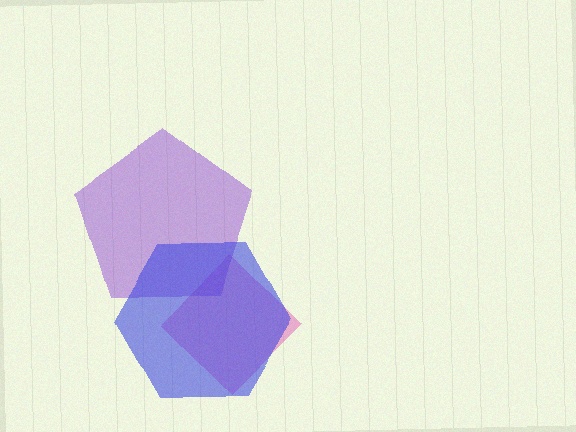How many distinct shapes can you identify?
There are 3 distinct shapes: a pink diamond, a purple pentagon, a blue hexagon.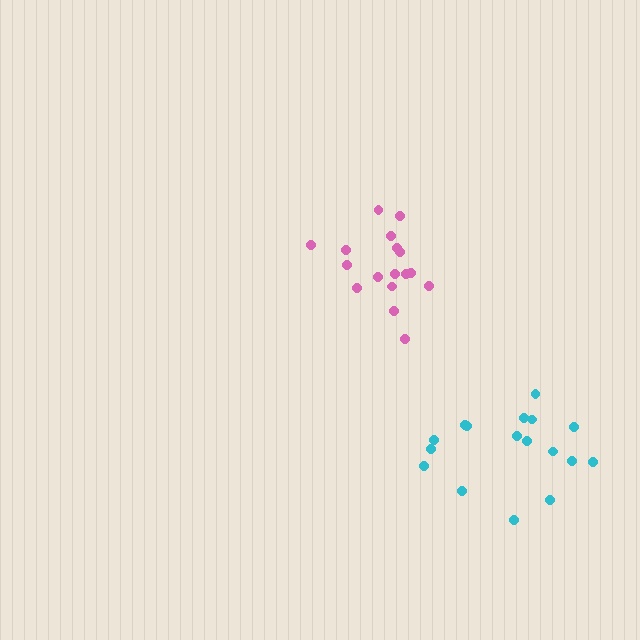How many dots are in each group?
Group 1: 17 dots, Group 2: 17 dots (34 total).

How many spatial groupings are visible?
There are 2 spatial groupings.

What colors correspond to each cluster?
The clusters are colored: cyan, pink.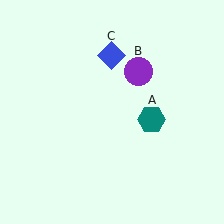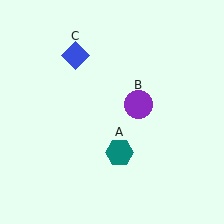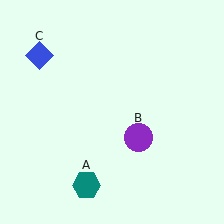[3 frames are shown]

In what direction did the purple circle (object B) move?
The purple circle (object B) moved down.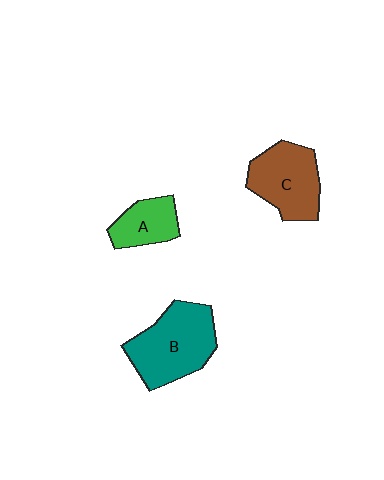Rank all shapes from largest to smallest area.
From largest to smallest: B (teal), C (brown), A (green).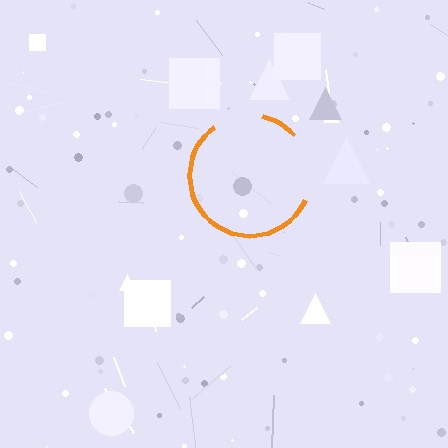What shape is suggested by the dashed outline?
The dashed outline suggests a circle.